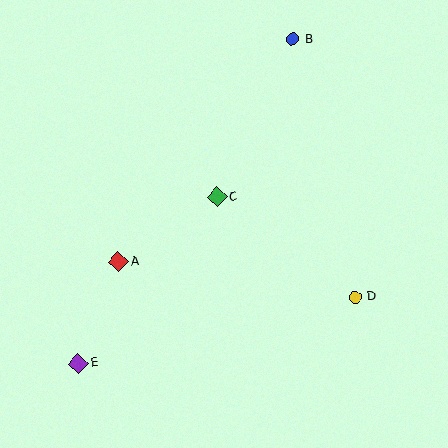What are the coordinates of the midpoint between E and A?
The midpoint between E and A is at (98, 313).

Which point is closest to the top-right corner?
Point B is closest to the top-right corner.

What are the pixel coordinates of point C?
Point C is at (217, 197).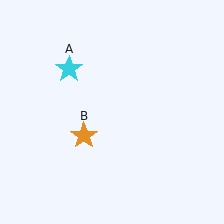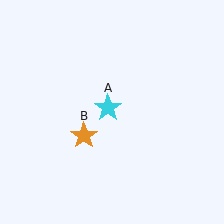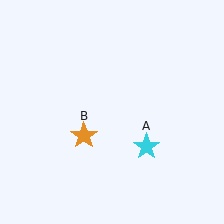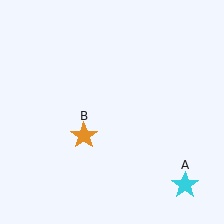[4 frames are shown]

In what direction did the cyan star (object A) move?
The cyan star (object A) moved down and to the right.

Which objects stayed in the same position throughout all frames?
Orange star (object B) remained stationary.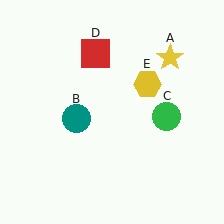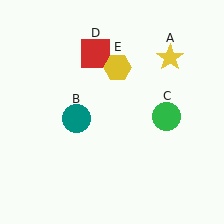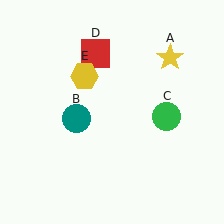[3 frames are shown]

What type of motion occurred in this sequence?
The yellow hexagon (object E) rotated counterclockwise around the center of the scene.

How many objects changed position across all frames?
1 object changed position: yellow hexagon (object E).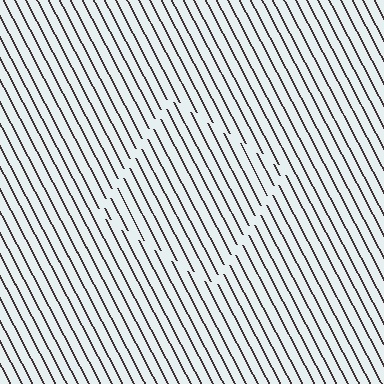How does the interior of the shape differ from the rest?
The interior of the shape contains the same grating, shifted by half a period — the contour is defined by the phase discontinuity where line-ends from the inner and outer gratings abut.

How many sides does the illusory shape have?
4 sides — the line-ends trace a square.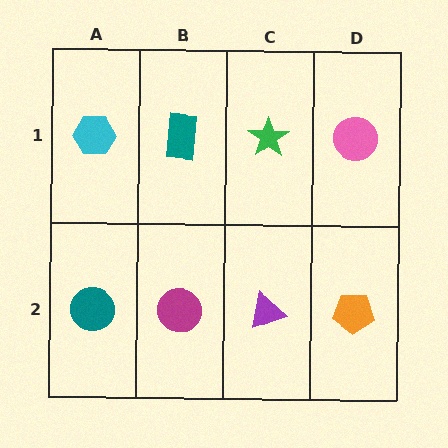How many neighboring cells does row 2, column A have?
2.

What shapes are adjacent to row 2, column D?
A pink circle (row 1, column D), a purple triangle (row 2, column C).